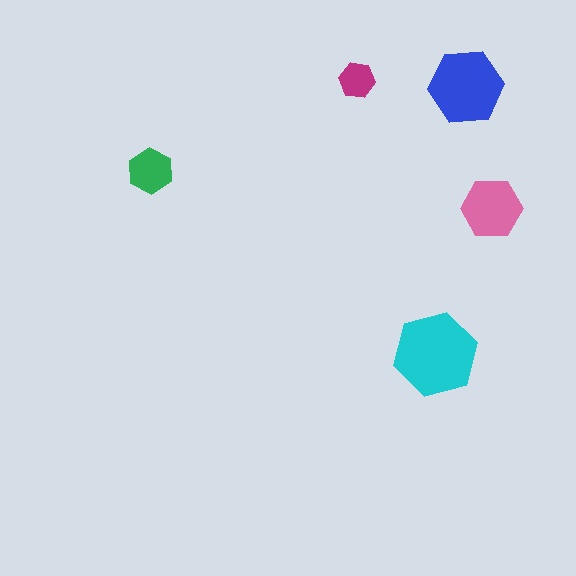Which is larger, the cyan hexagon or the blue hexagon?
The cyan one.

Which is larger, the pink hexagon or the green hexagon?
The pink one.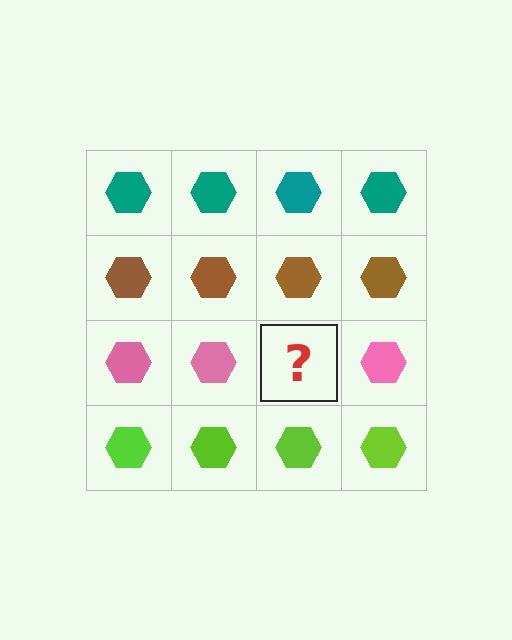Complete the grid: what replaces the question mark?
The question mark should be replaced with a pink hexagon.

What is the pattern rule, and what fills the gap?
The rule is that each row has a consistent color. The gap should be filled with a pink hexagon.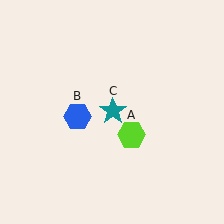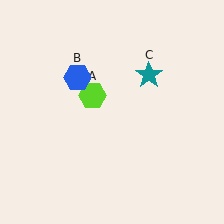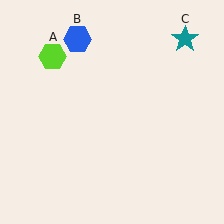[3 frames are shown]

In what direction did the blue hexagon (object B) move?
The blue hexagon (object B) moved up.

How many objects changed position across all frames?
3 objects changed position: lime hexagon (object A), blue hexagon (object B), teal star (object C).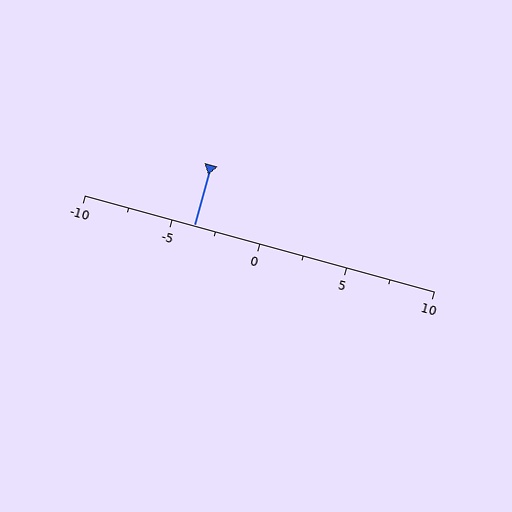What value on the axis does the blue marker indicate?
The marker indicates approximately -3.8.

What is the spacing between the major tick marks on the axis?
The major ticks are spaced 5 apart.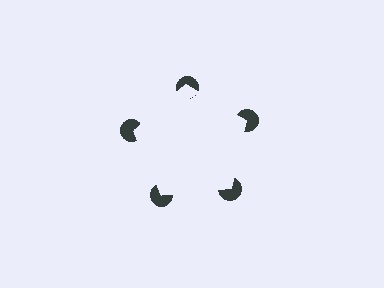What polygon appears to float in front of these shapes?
An illusory pentagon — its edges are inferred from the aligned wedge cuts in the pac-man discs, not physically drawn.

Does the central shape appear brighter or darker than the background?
It typically appears slightly brighter than the background, even though no actual brightness change is drawn.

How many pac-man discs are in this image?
There are 5 — one at each vertex of the illusory pentagon.